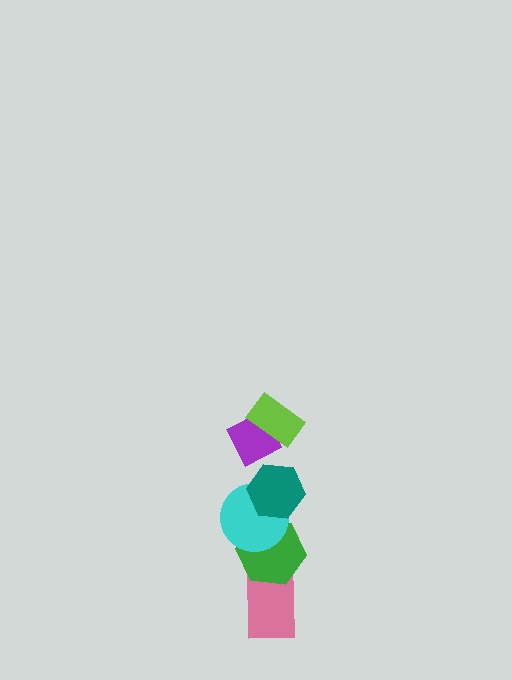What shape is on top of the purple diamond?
The lime rectangle is on top of the purple diamond.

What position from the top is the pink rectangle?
The pink rectangle is 6th from the top.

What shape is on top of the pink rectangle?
The green hexagon is on top of the pink rectangle.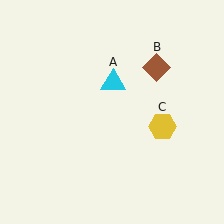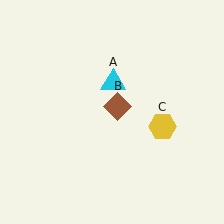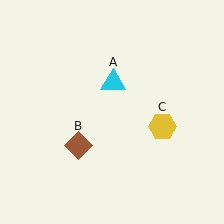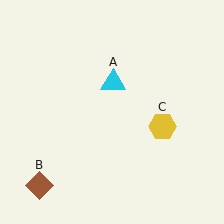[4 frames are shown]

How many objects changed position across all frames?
1 object changed position: brown diamond (object B).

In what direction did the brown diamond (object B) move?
The brown diamond (object B) moved down and to the left.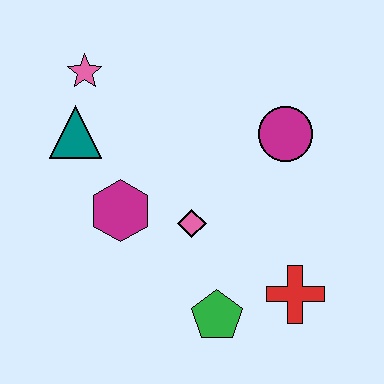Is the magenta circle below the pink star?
Yes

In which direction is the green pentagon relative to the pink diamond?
The green pentagon is below the pink diamond.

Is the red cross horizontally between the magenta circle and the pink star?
No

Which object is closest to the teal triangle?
The pink star is closest to the teal triangle.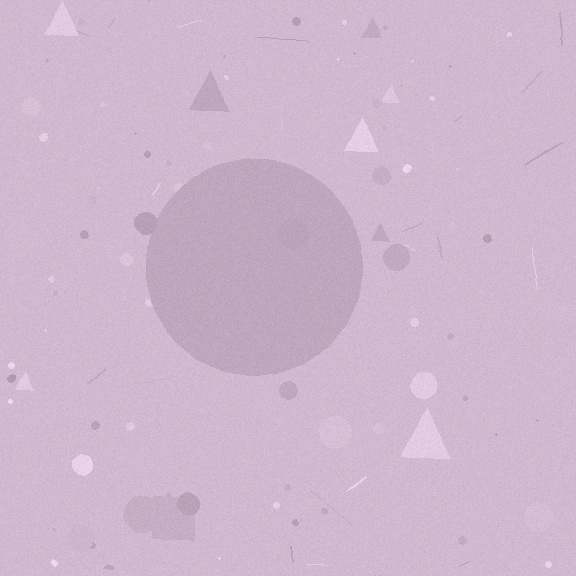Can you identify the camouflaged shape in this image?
The camouflaged shape is a circle.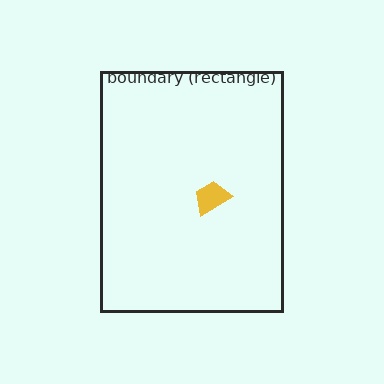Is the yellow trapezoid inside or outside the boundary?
Inside.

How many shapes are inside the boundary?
1 inside, 0 outside.